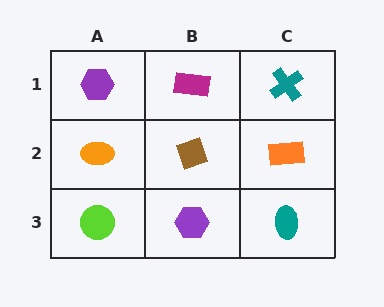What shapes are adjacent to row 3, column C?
An orange rectangle (row 2, column C), a purple hexagon (row 3, column B).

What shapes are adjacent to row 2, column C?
A teal cross (row 1, column C), a teal ellipse (row 3, column C), a brown diamond (row 2, column B).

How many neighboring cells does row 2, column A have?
3.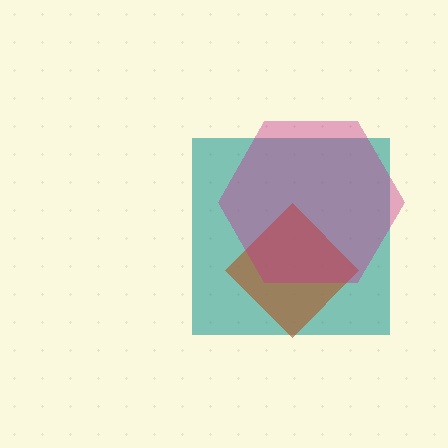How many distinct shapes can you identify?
There are 3 distinct shapes: a teal square, a brown diamond, a magenta hexagon.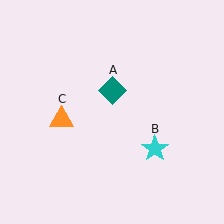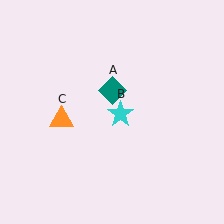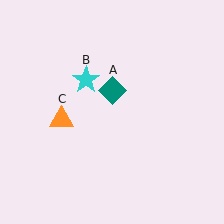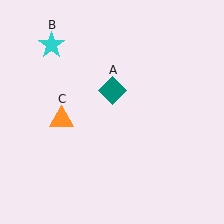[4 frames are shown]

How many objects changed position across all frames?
1 object changed position: cyan star (object B).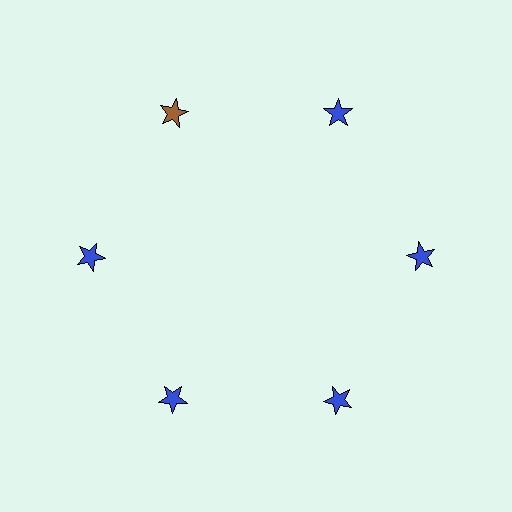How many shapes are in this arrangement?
There are 6 shapes arranged in a ring pattern.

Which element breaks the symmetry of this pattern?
The brown star at roughly the 11 o'clock position breaks the symmetry. All other shapes are blue stars.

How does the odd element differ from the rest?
It has a different color: brown instead of blue.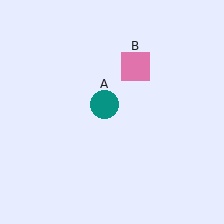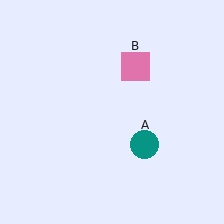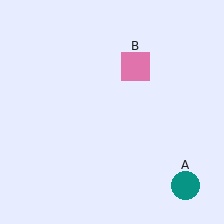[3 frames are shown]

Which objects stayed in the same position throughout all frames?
Pink square (object B) remained stationary.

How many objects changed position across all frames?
1 object changed position: teal circle (object A).